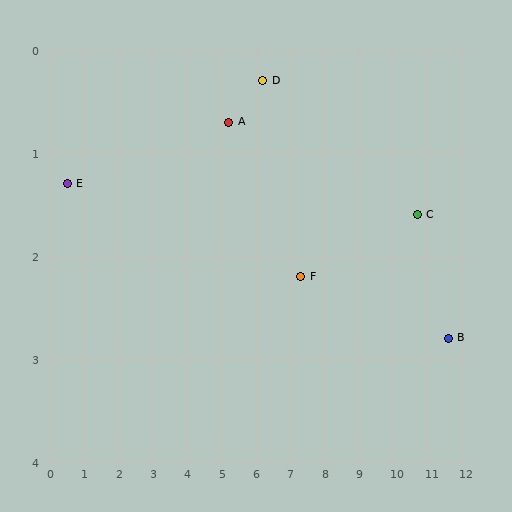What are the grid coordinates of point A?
Point A is at approximately (5.2, 0.7).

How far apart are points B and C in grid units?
Points B and C are about 1.5 grid units apart.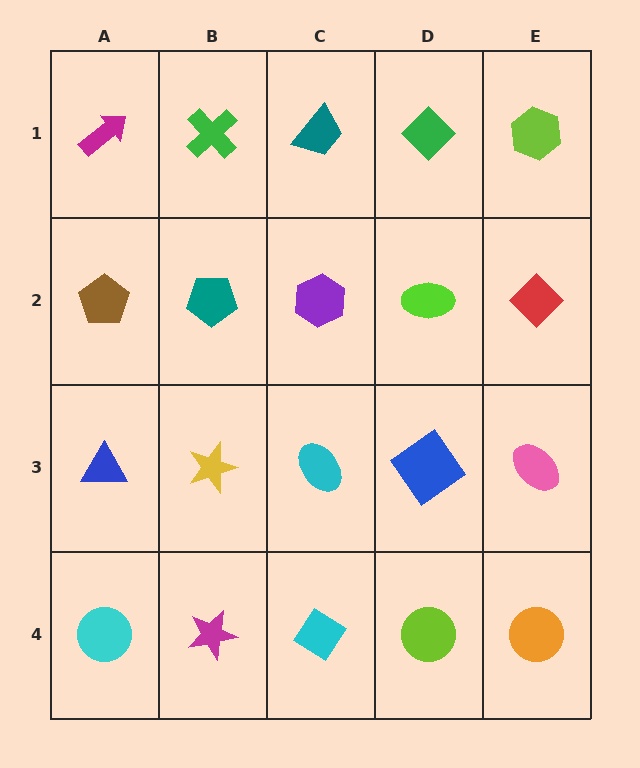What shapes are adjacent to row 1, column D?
A lime ellipse (row 2, column D), a teal trapezoid (row 1, column C), a lime hexagon (row 1, column E).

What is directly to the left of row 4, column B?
A cyan circle.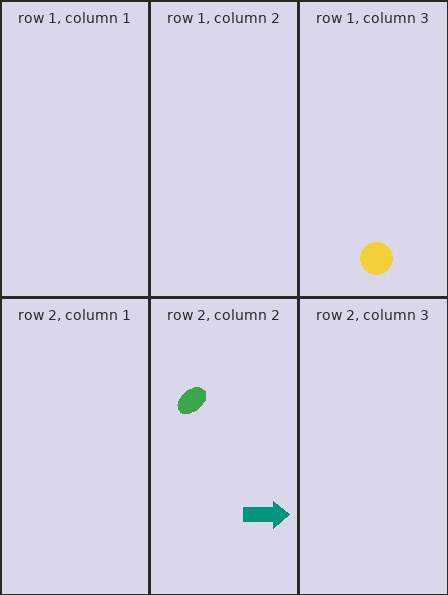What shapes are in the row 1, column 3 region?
The yellow circle.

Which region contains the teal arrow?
The row 2, column 2 region.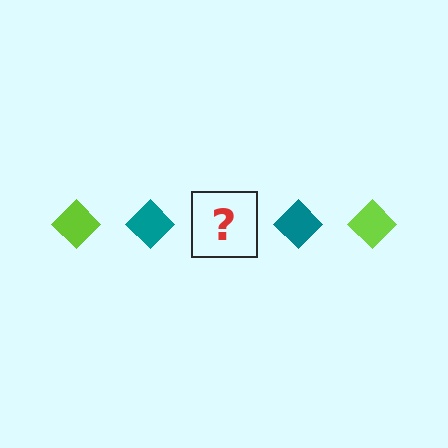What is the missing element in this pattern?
The missing element is a lime diamond.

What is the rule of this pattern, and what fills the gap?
The rule is that the pattern cycles through lime, teal diamonds. The gap should be filled with a lime diamond.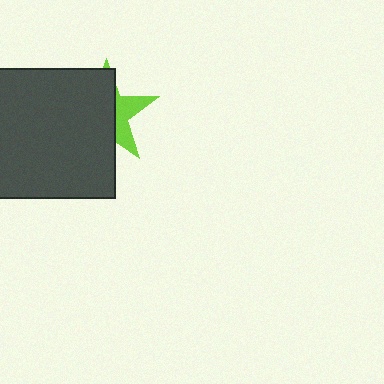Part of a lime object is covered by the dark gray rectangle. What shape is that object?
It is a star.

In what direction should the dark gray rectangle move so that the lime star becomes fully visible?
The dark gray rectangle should move left. That is the shortest direction to clear the overlap and leave the lime star fully visible.